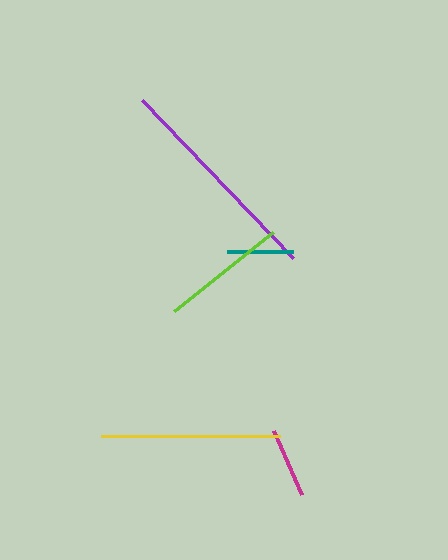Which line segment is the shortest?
The teal line is the shortest at approximately 66 pixels.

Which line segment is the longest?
The purple line is the longest at approximately 219 pixels.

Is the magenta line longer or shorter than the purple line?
The purple line is longer than the magenta line.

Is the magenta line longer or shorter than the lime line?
The lime line is longer than the magenta line.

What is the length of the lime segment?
The lime segment is approximately 126 pixels long.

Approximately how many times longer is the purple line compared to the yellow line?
The purple line is approximately 1.2 times the length of the yellow line.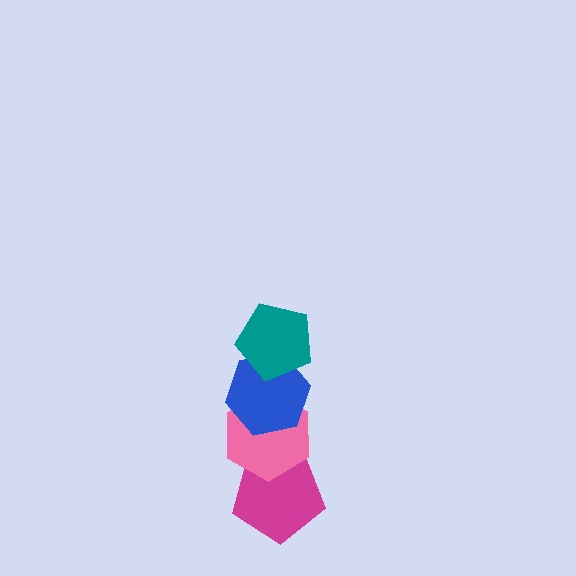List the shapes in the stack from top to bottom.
From top to bottom: the teal pentagon, the blue hexagon, the pink hexagon, the magenta pentagon.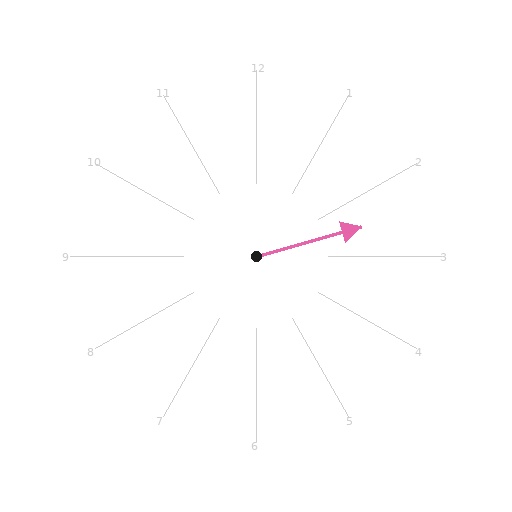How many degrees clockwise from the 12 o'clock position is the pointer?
Approximately 74 degrees.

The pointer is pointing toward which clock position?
Roughly 2 o'clock.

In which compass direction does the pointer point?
East.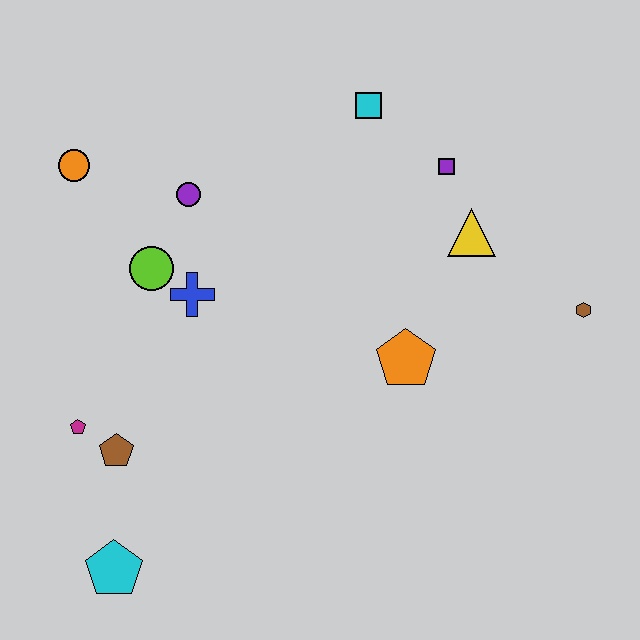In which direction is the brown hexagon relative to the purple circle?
The brown hexagon is to the right of the purple circle.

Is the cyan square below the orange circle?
No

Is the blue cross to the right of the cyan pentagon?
Yes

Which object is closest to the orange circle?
The purple circle is closest to the orange circle.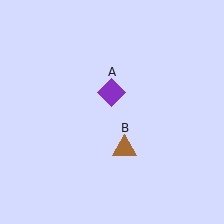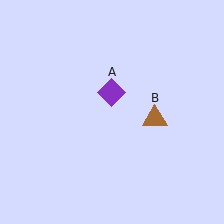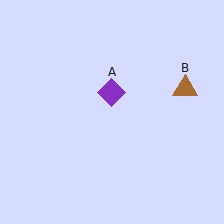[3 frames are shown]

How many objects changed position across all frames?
1 object changed position: brown triangle (object B).